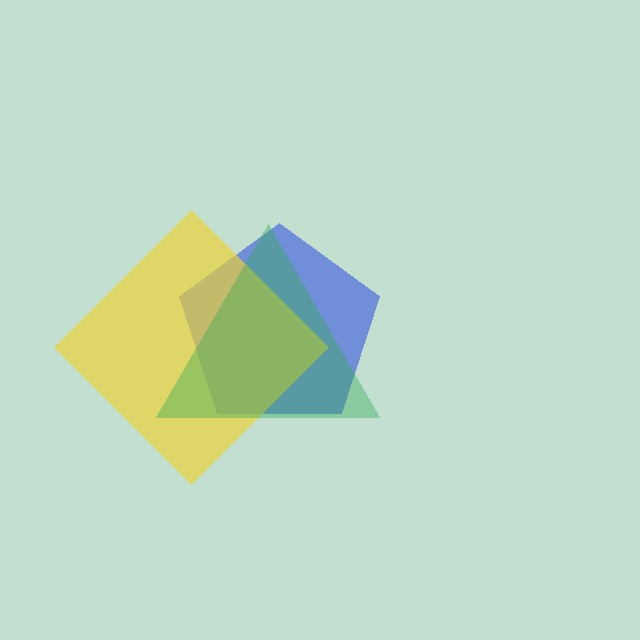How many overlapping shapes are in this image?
There are 3 overlapping shapes in the image.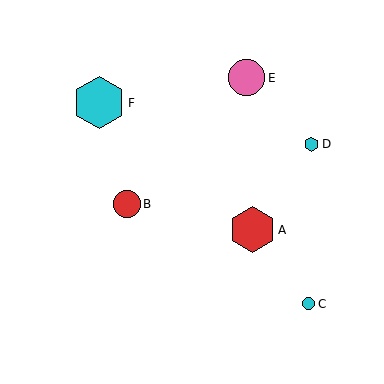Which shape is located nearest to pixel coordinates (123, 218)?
The red circle (labeled B) at (127, 204) is nearest to that location.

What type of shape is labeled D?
Shape D is a cyan hexagon.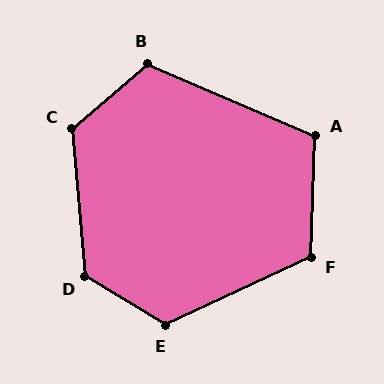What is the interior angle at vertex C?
Approximately 125 degrees (obtuse).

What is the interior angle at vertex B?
Approximately 116 degrees (obtuse).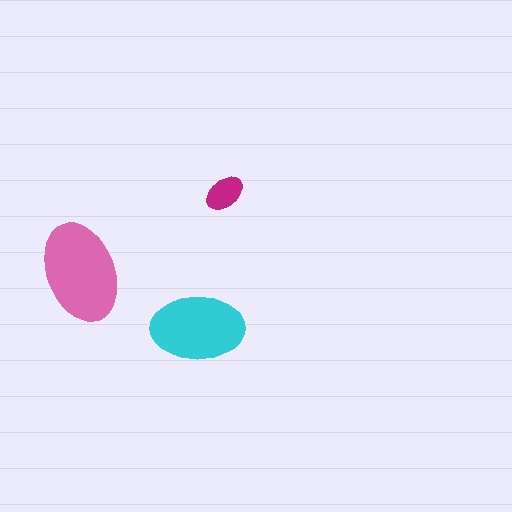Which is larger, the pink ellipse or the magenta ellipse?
The pink one.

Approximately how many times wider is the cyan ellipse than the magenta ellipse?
About 2.5 times wider.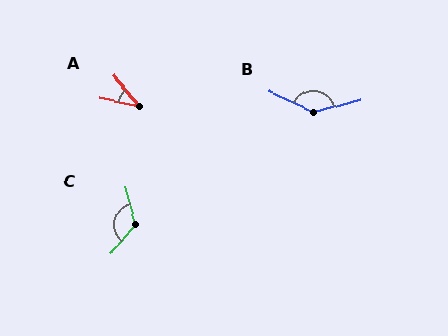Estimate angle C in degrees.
Approximately 125 degrees.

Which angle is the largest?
B, at approximately 141 degrees.